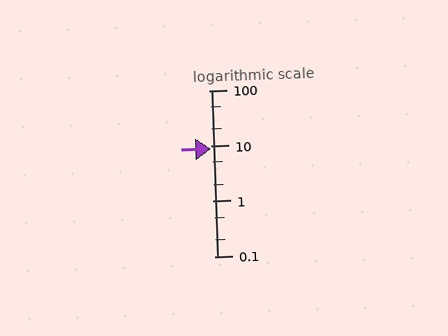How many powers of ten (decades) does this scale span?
The scale spans 3 decades, from 0.1 to 100.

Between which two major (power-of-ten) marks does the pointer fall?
The pointer is between 1 and 10.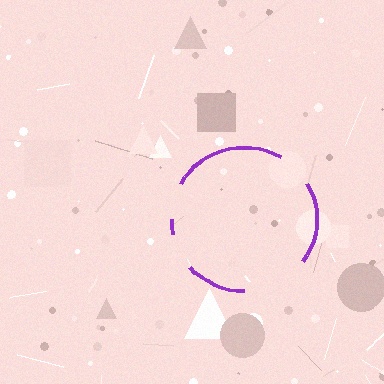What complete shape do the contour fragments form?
The contour fragments form a circle.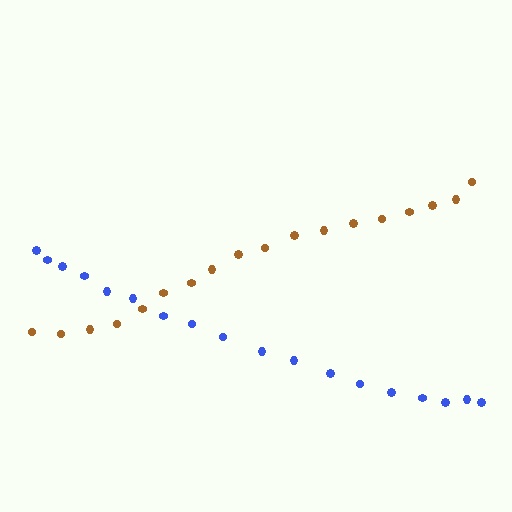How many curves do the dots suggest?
There are 2 distinct paths.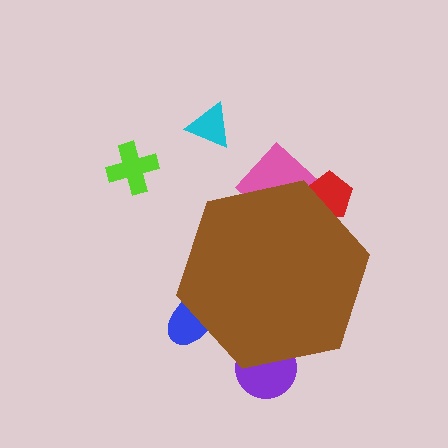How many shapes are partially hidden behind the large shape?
4 shapes are partially hidden.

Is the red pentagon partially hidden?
Yes, the red pentagon is partially hidden behind the brown hexagon.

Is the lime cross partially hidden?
No, the lime cross is fully visible.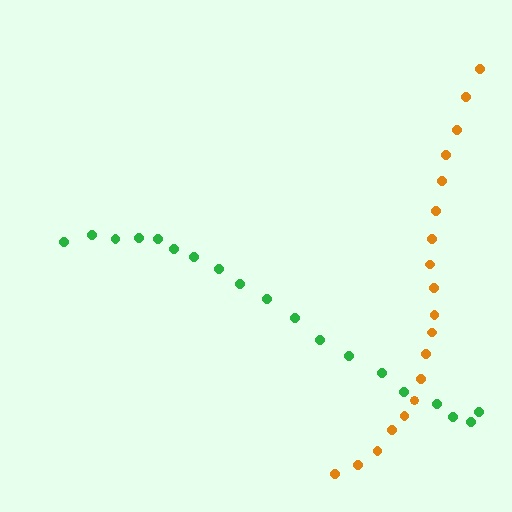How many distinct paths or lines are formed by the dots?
There are 2 distinct paths.